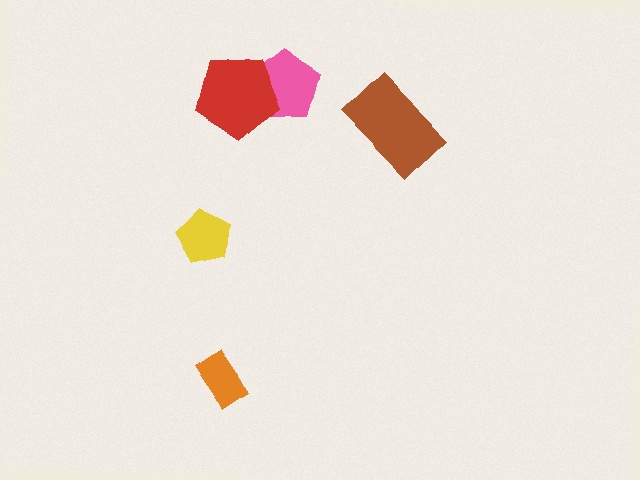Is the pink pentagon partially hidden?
Yes, it is partially covered by another shape.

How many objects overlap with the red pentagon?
1 object overlaps with the red pentagon.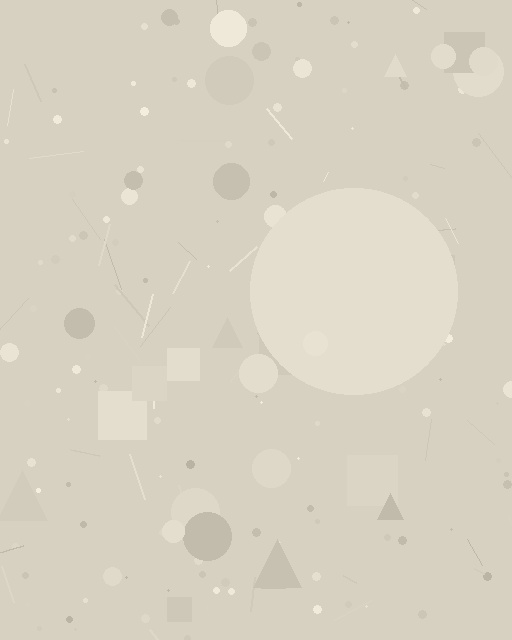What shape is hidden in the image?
A circle is hidden in the image.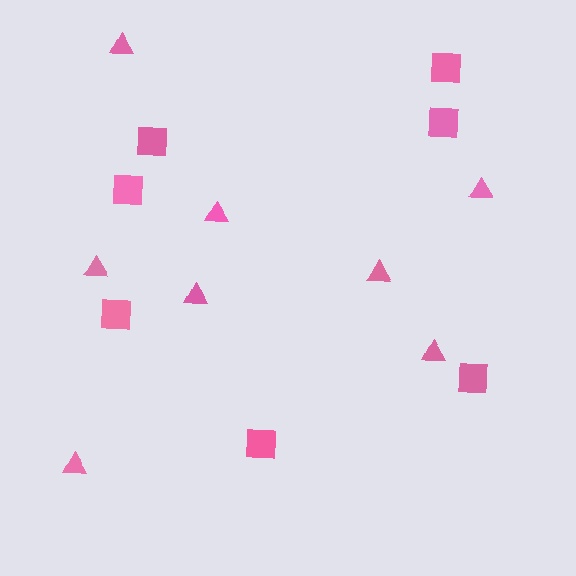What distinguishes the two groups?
There are 2 groups: one group of triangles (8) and one group of squares (7).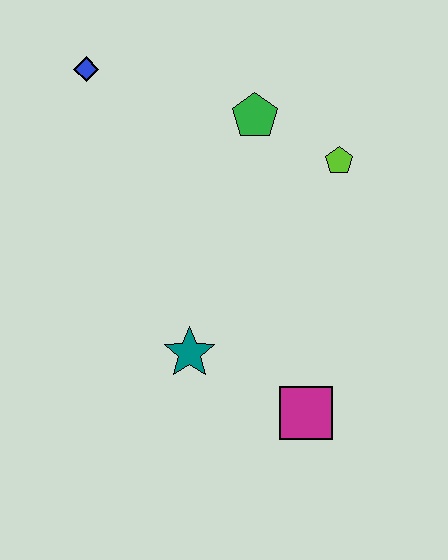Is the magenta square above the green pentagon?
No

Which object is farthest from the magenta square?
The blue diamond is farthest from the magenta square.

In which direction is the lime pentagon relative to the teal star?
The lime pentagon is above the teal star.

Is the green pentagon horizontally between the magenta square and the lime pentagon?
No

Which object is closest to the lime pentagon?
The green pentagon is closest to the lime pentagon.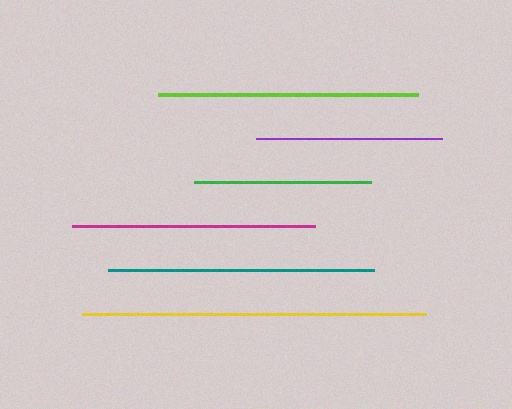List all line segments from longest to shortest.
From longest to shortest: yellow, teal, lime, magenta, purple, green.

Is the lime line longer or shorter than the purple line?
The lime line is longer than the purple line.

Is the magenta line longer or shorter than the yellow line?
The yellow line is longer than the magenta line.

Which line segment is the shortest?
The green line is the shortest at approximately 177 pixels.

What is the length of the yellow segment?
The yellow segment is approximately 345 pixels long.